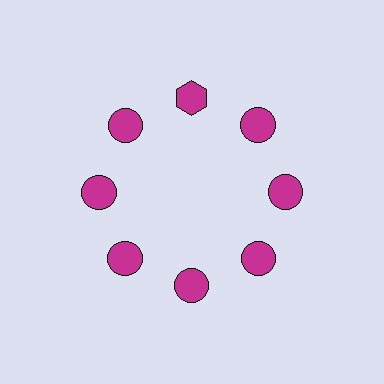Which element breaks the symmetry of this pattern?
The magenta hexagon at roughly the 12 o'clock position breaks the symmetry. All other shapes are magenta circles.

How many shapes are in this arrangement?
There are 8 shapes arranged in a ring pattern.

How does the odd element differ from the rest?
It has a different shape: hexagon instead of circle.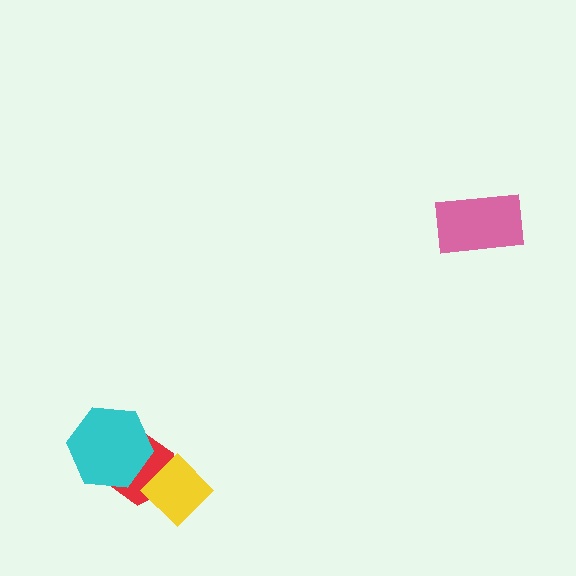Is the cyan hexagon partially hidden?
No, no other shape covers it.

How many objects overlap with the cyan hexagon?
1 object overlaps with the cyan hexagon.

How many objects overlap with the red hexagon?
2 objects overlap with the red hexagon.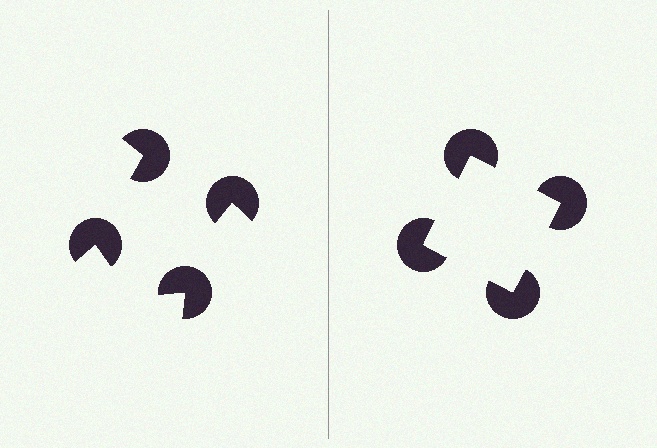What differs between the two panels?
The pac-man discs are positioned identically on both sides; only the wedge orientations differ. On the right they align to a square; on the left they are misaligned.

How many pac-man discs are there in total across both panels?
8 — 4 on each side.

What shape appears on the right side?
An illusory square.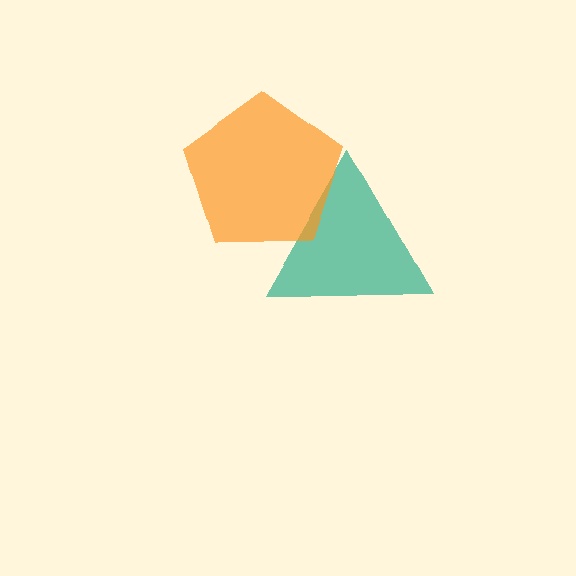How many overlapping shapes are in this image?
There are 2 overlapping shapes in the image.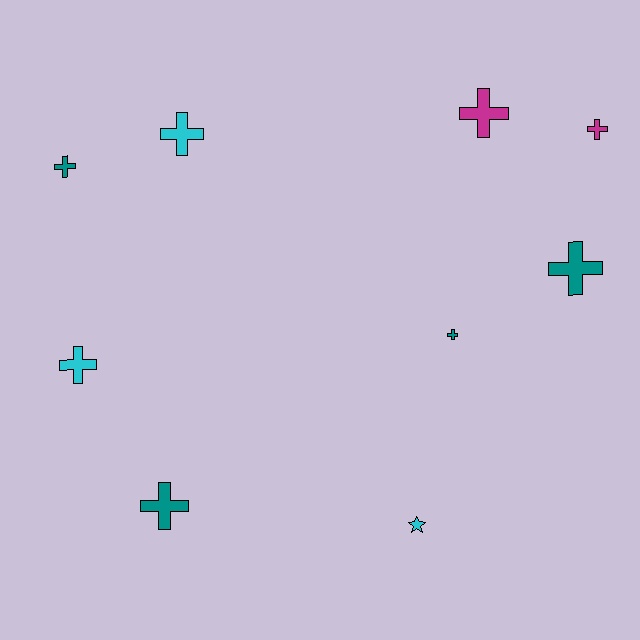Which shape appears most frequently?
Cross, with 8 objects.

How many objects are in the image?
There are 9 objects.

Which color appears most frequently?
Teal, with 4 objects.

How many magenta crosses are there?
There are 2 magenta crosses.